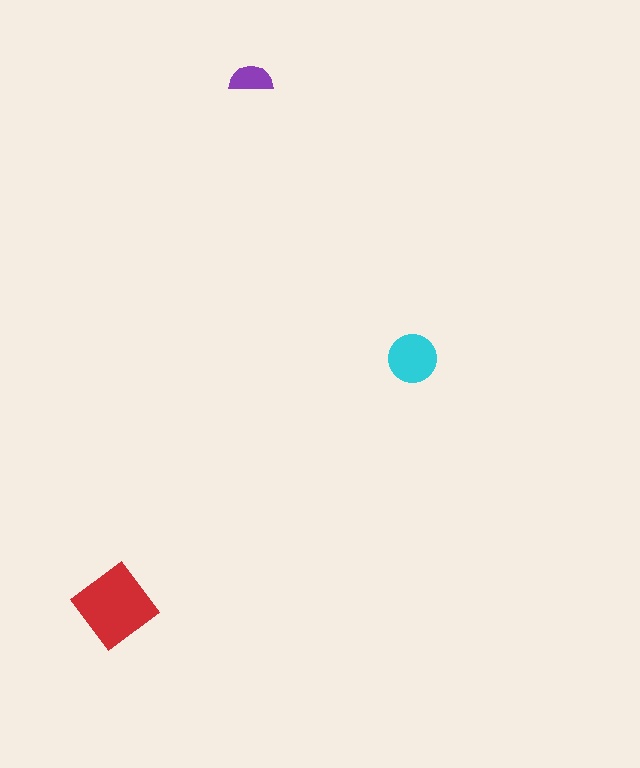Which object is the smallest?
The purple semicircle.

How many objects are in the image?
There are 3 objects in the image.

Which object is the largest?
The red diamond.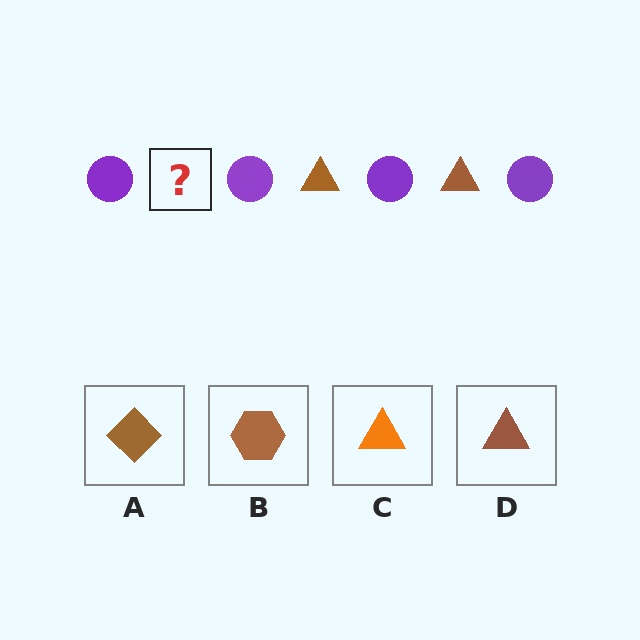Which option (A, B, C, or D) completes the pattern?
D.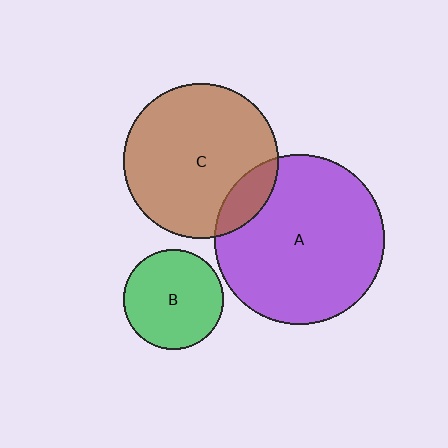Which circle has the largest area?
Circle A (purple).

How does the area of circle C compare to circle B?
Approximately 2.4 times.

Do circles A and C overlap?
Yes.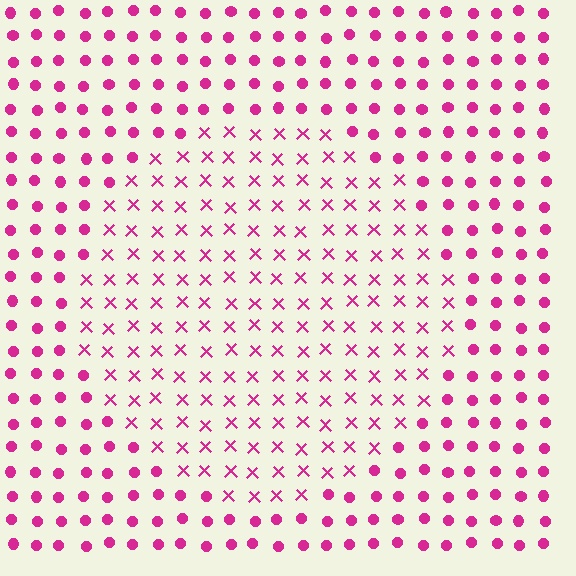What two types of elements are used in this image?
The image uses X marks inside the circle region and circles outside it.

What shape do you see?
I see a circle.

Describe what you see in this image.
The image is filled with small magenta elements arranged in a uniform grid. A circle-shaped region contains X marks, while the surrounding area contains circles. The boundary is defined purely by the change in element shape.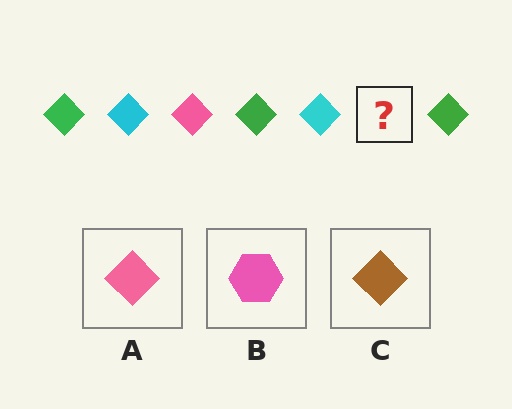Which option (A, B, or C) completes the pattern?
A.